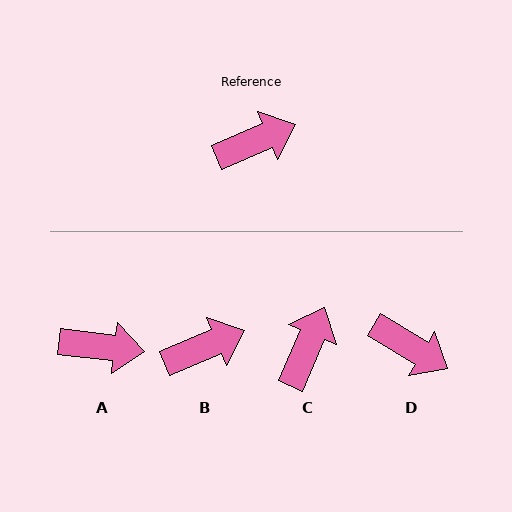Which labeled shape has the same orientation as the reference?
B.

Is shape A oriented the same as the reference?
No, it is off by about 29 degrees.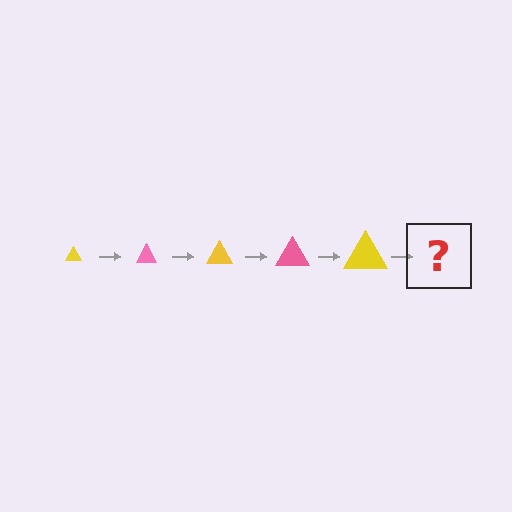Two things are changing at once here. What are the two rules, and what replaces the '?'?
The two rules are that the triangle grows larger each step and the color cycles through yellow and pink. The '?' should be a pink triangle, larger than the previous one.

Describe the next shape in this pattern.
It should be a pink triangle, larger than the previous one.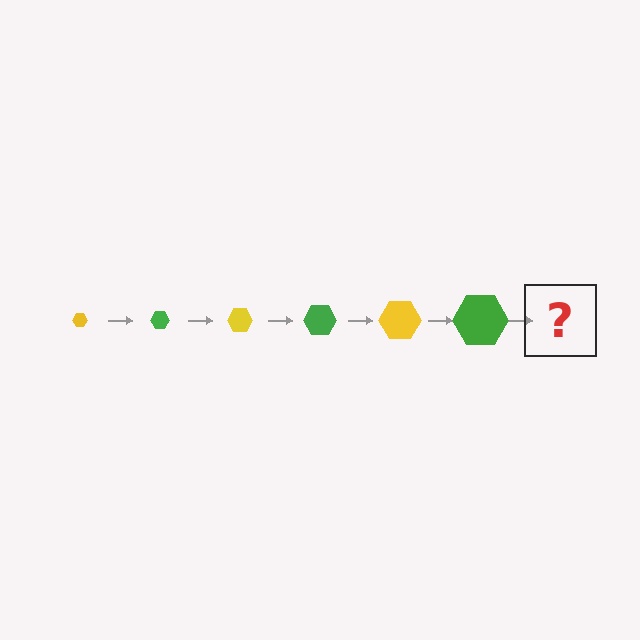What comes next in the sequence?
The next element should be a yellow hexagon, larger than the previous one.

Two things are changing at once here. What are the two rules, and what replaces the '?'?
The two rules are that the hexagon grows larger each step and the color cycles through yellow and green. The '?' should be a yellow hexagon, larger than the previous one.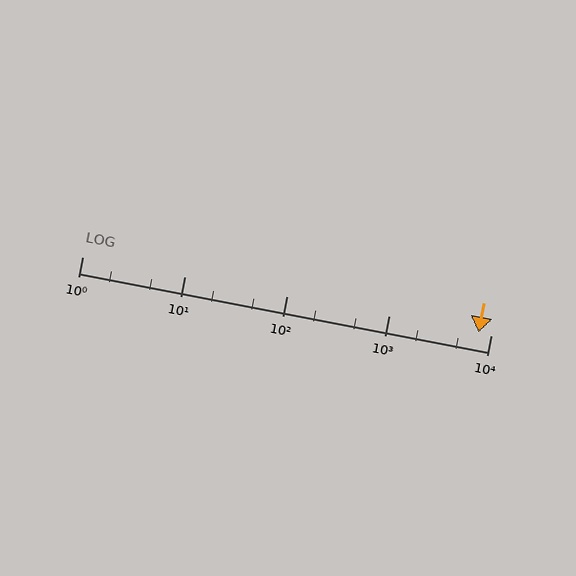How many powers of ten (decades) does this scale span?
The scale spans 4 decades, from 1 to 10000.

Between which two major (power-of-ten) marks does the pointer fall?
The pointer is between 1000 and 10000.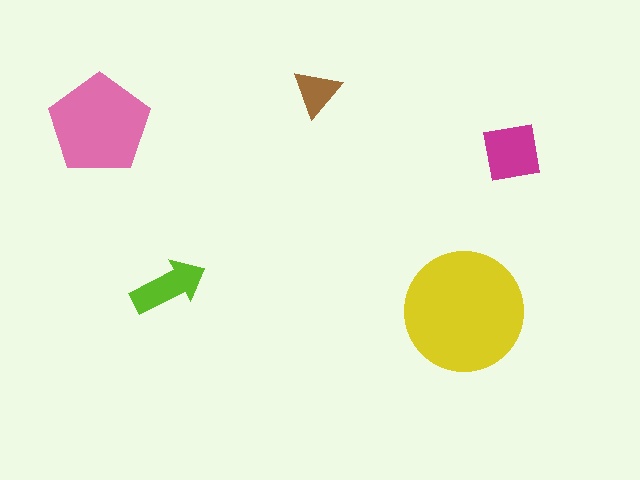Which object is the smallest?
The brown triangle.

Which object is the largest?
The yellow circle.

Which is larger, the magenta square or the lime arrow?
The magenta square.